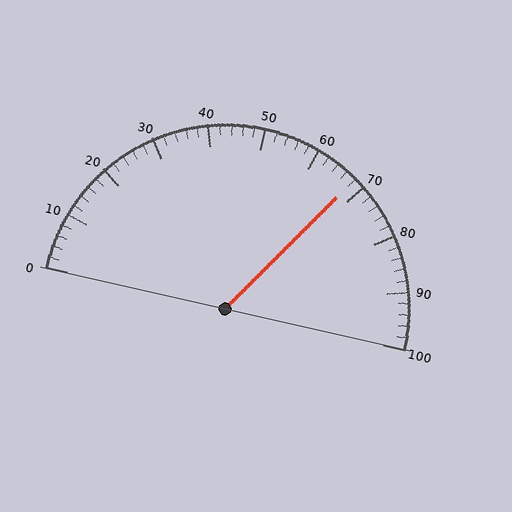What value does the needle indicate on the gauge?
The needle indicates approximately 68.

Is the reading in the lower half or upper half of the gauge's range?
The reading is in the upper half of the range (0 to 100).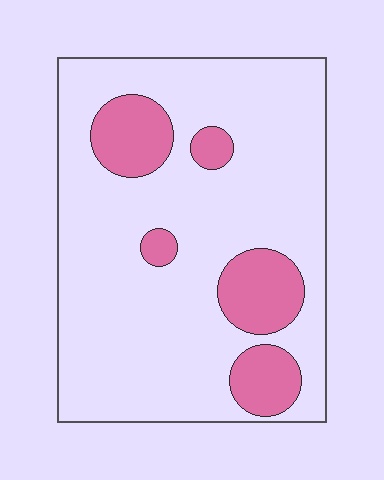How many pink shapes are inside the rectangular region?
5.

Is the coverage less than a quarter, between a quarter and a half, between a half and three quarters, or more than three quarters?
Less than a quarter.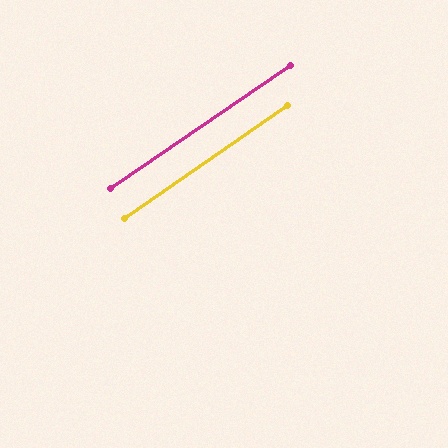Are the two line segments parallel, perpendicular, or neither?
Parallel — their directions differ by only 0.2°.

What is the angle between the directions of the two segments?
Approximately 0 degrees.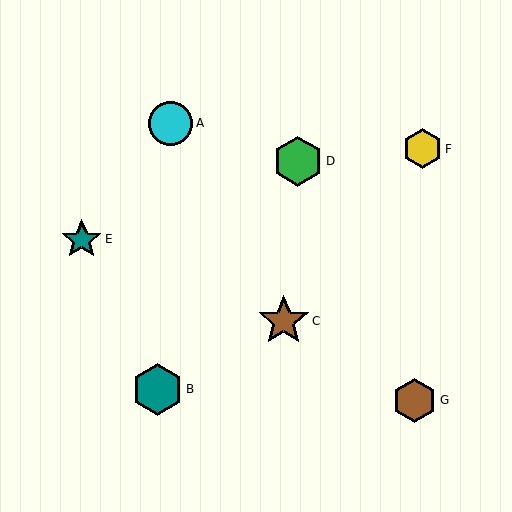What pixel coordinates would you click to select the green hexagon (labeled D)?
Click at (298, 161) to select the green hexagon D.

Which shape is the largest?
The teal hexagon (labeled B) is the largest.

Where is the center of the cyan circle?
The center of the cyan circle is at (171, 123).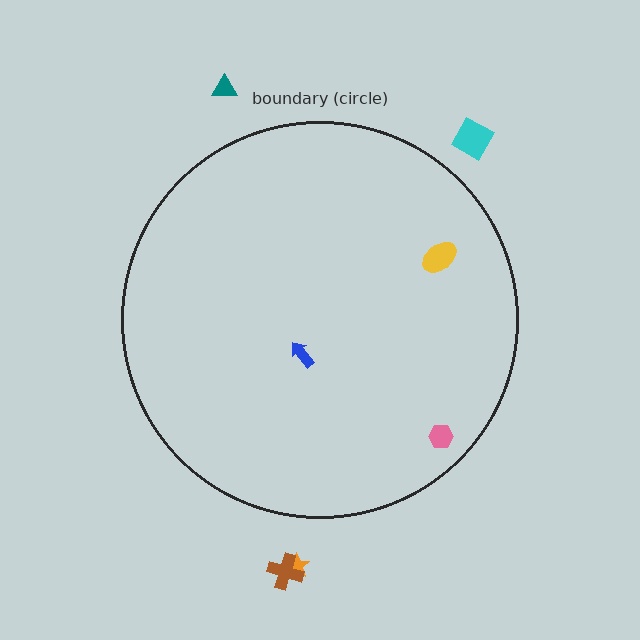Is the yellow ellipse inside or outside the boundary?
Inside.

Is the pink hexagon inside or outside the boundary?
Inside.